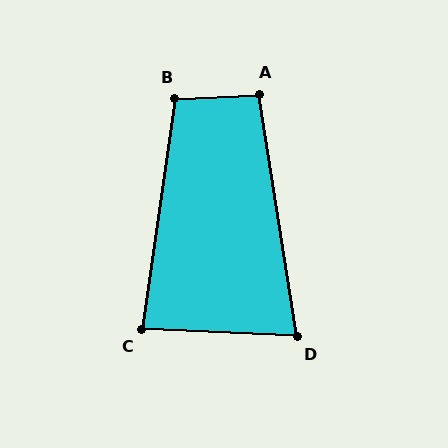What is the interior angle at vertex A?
Approximately 96 degrees (obtuse).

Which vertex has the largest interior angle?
B, at approximately 101 degrees.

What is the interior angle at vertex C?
Approximately 84 degrees (acute).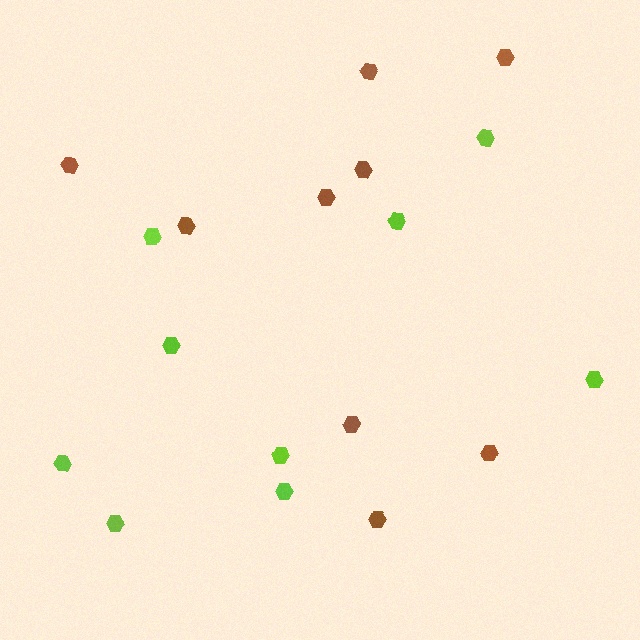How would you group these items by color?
There are 2 groups: one group of brown hexagons (9) and one group of lime hexagons (9).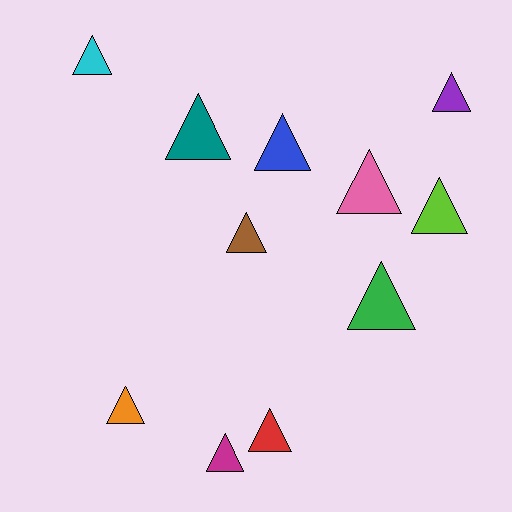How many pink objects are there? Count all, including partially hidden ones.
There is 1 pink object.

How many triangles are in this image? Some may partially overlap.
There are 11 triangles.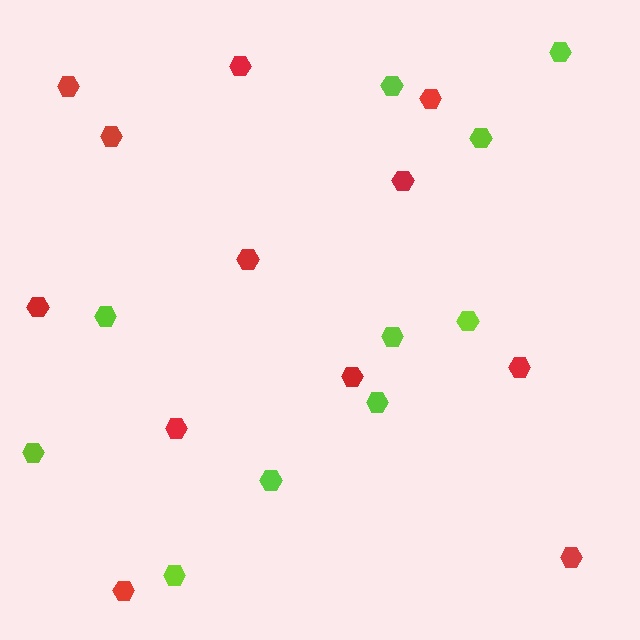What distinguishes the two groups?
There are 2 groups: one group of red hexagons (12) and one group of lime hexagons (10).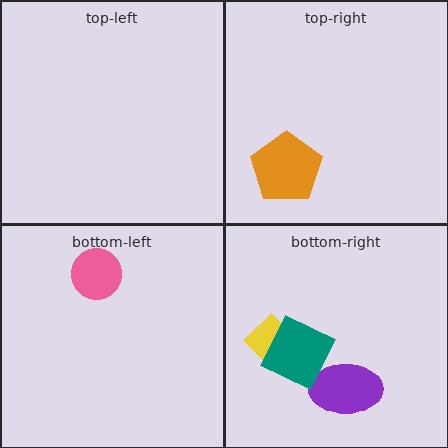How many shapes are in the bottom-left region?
1.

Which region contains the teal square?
The bottom-right region.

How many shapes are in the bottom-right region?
3.